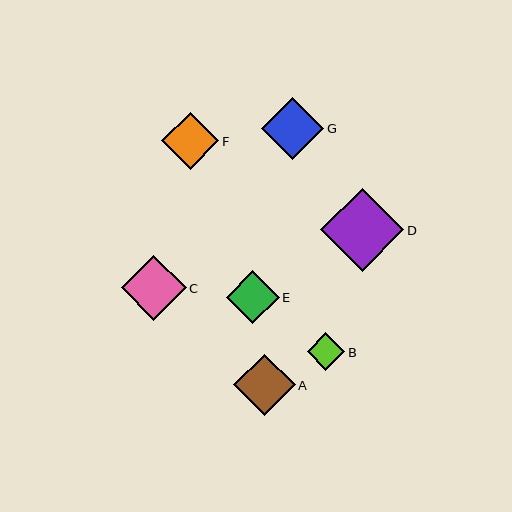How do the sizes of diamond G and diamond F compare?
Diamond G and diamond F are approximately the same size.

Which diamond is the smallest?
Diamond B is the smallest with a size of approximately 37 pixels.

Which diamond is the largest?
Diamond D is the largest with a size of approximately 83 pixels.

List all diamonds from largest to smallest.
From largest to smallest: D, C, G, A, F, E, B.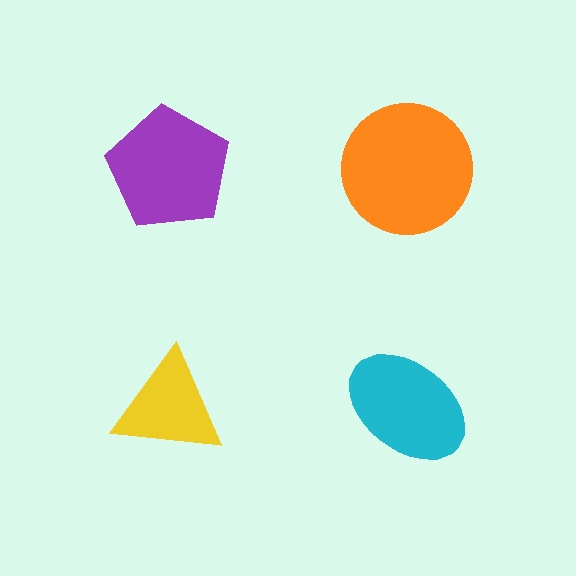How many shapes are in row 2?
2 shapes.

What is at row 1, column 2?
An orange circle.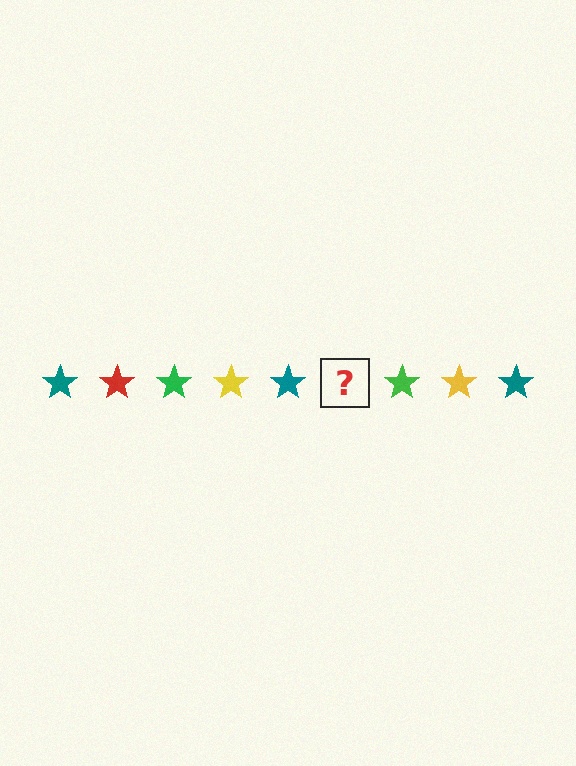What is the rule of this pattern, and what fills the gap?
The rule is that the pattern cycles through teal, red, green, yellow stars. The gap should be filled with a red star.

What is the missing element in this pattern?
The missing element is a red star.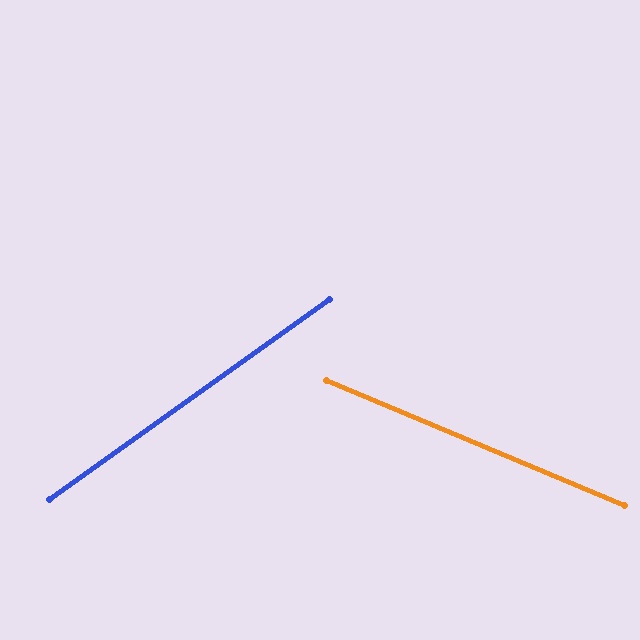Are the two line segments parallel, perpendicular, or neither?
Neither parallel nor perpendicular — they differ by about 58°.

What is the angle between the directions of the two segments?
Approximately 58 degrees.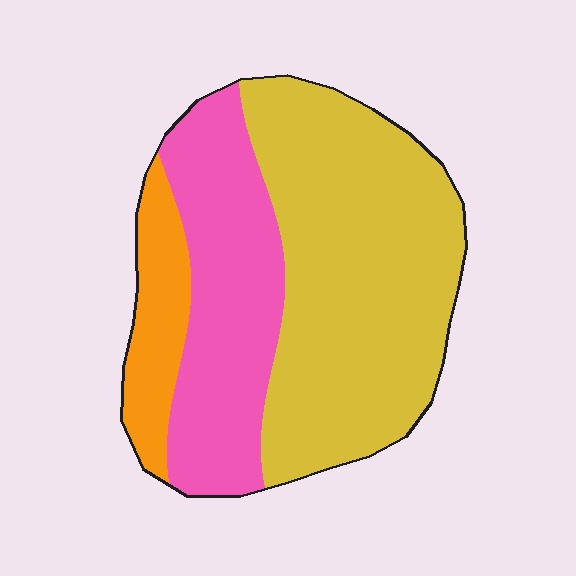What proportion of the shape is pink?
Pink takes up between a sixth and a third of the shape.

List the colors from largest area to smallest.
From largest to smallest: yellow, pink, orange.